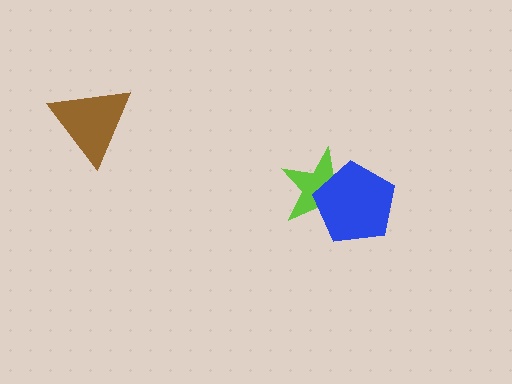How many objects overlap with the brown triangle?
0 objects overlap with the brown triangle.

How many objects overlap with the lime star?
1 object overlaps with the lime star.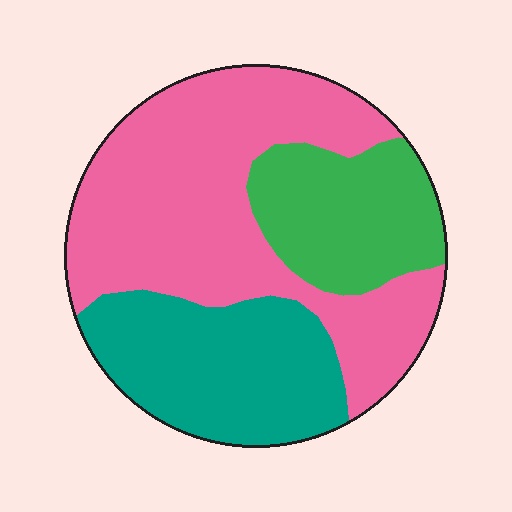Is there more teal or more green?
Teal.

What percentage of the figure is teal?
Teal covers about 30% of the figure.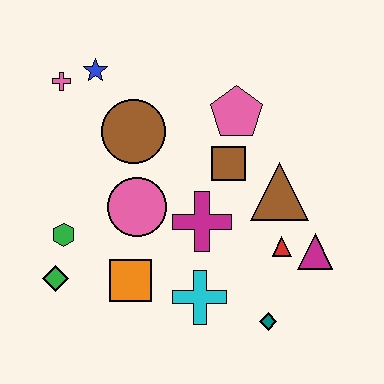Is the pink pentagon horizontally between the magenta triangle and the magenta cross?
Yes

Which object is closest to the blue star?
The pink cross is closest to the blue star.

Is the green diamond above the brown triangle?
No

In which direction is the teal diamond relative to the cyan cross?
The teal diamond is to the right of the cyan cross.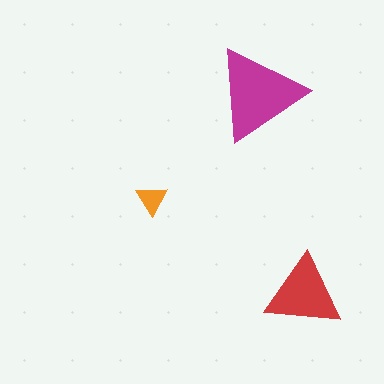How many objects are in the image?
There are 3 objects in the image.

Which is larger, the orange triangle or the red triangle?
The red one.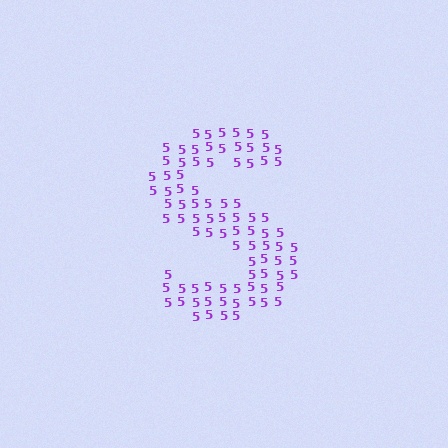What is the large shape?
The large shape is the letter S.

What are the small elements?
The small elements are digit 5's.